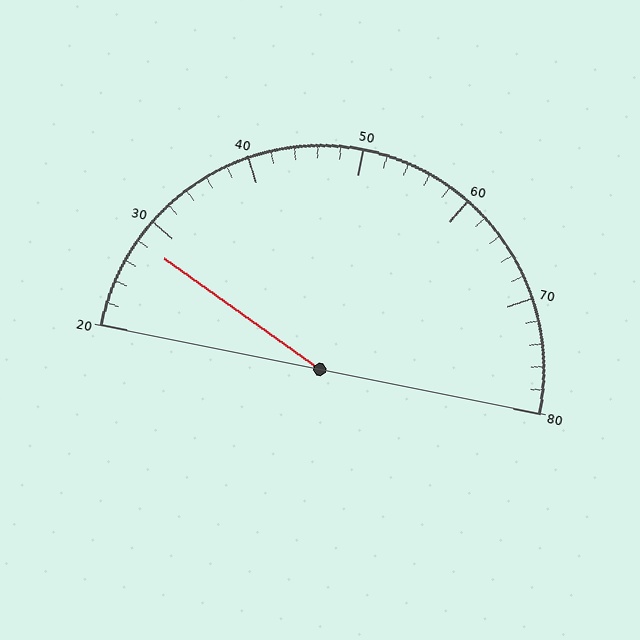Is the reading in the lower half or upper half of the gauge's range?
The reading is in the lower half of the range (20 to 80).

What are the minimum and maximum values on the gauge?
The gauge ranges from 20 to 80.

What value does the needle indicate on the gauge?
The needle indicates approximately 28.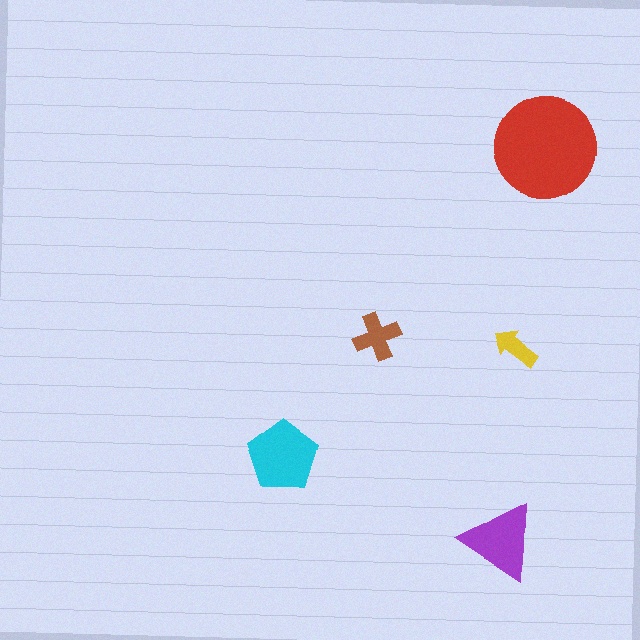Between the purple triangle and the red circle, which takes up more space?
The red circle.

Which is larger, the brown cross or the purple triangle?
The purple triangle.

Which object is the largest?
The red circle.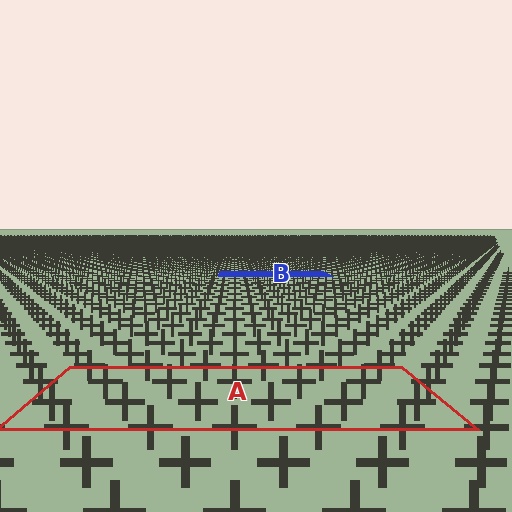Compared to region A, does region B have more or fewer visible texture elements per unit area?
Region B has more texture elements per unit area — they are packed more densely because it is farther away.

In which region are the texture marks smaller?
The texture marks are smaller in region B, because it is farther away.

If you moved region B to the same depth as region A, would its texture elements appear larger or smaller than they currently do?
They would appear larger. At a closer depth, the same texture elements are projected at a bigger on-screen size.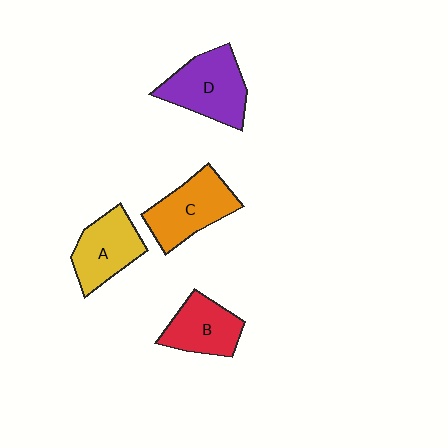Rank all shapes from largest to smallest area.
From largest to smallest: D (purple), C (orange), A (yellow), B (red).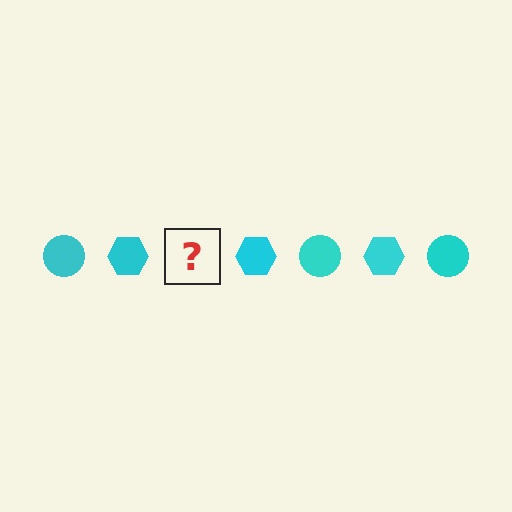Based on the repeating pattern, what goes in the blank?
The blank should be a cyan circle.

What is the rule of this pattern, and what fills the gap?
The rule is that the pattern cycles through circle, hexagon shapes in cyan. The gap should be filled with a cyan circle.